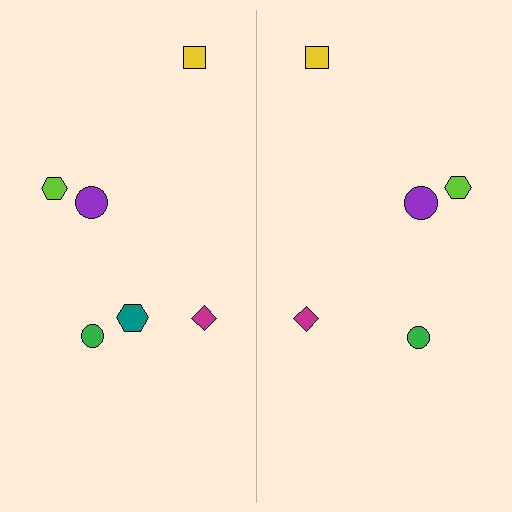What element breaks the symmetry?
A teal hexagon is missing from the right side.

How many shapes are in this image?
There are 11 shapes in this image.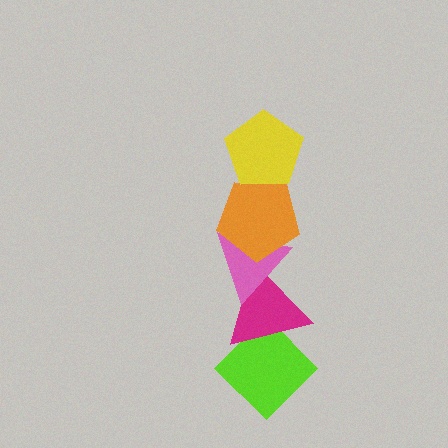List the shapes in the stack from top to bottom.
From top to bottom: the yellow pentagon, the orange pentagon, the pink triangle, the magenta triangle, the lime diamond.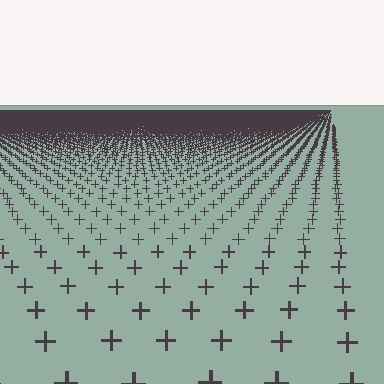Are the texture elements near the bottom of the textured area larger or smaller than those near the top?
Larger. Near the bottom, elements are closer to the viewer and appear at a bigger on-screen size.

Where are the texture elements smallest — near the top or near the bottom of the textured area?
Near the top.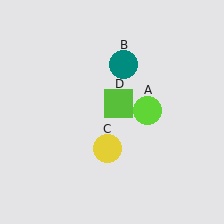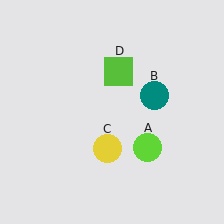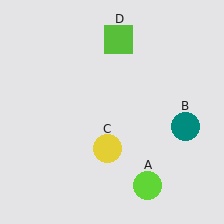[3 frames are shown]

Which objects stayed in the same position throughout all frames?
Yellow circle (object C) remained stationary.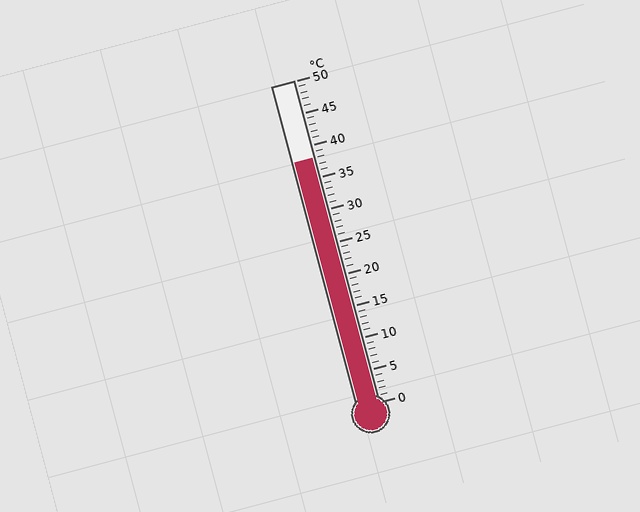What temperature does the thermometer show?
The thermometer shows approximately 38°C.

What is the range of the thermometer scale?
The thermometer scale ranges from 0°C to 50°C.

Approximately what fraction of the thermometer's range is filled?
The thermometer is filled to approximately 75% of its range.